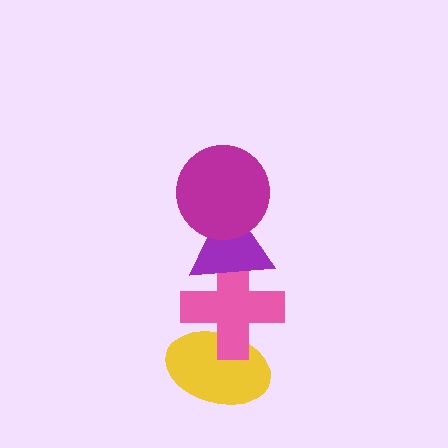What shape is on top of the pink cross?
The purple triangle is on top of the pink cross.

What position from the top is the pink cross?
The pink cross is 3rd from the top.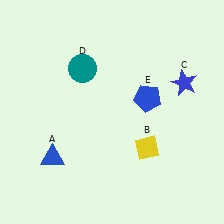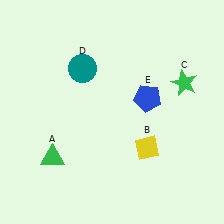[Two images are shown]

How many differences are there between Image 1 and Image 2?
There are 2 differences between the two images.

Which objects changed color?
A changed from blue to green. C changed from blue to green.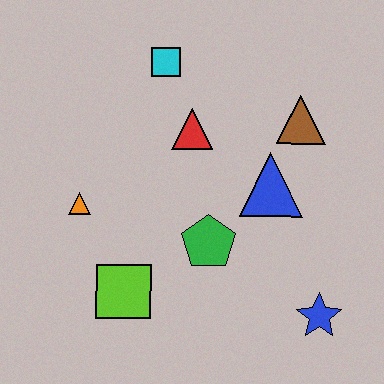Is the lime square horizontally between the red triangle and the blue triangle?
No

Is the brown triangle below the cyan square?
Yes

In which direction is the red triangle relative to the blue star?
The red triangle is above the blue star.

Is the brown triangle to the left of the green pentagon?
No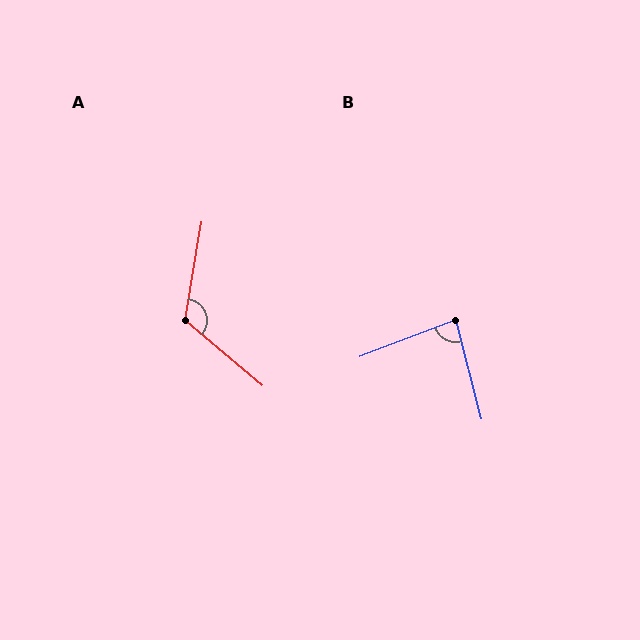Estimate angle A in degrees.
Approximately 121 degrees.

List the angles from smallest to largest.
B (84°), A (121°).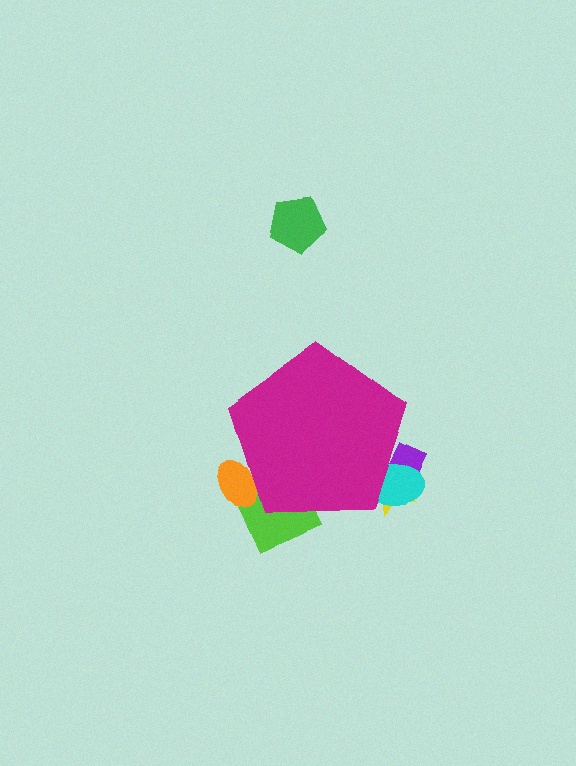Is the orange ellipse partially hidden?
Yes, the orange ellipse is partially hidden behind the magenta pentagon.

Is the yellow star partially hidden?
Yes, the yellow star is partially hidden behind the magenta pentagon.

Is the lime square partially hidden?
Yes, the lime square is partially hidden behind the magenta pentagon.